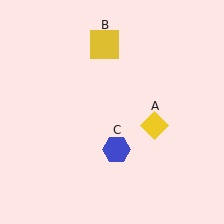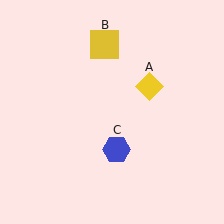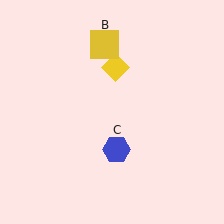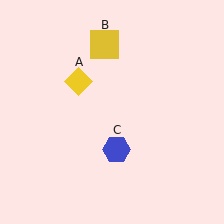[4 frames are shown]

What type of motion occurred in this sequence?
The yellow diamond (object A) rotated counterclockwise around the center of the scene.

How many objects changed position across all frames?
1 object changed position: yellow diamond (object A).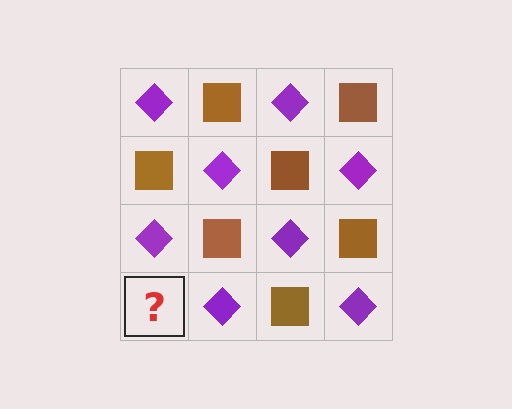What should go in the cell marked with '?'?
The missing cell should contain a brown square.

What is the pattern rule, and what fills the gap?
The rule is that it alternates purple diamond and brown square in a checkerboard pattern. The gap should be filled with a brown square.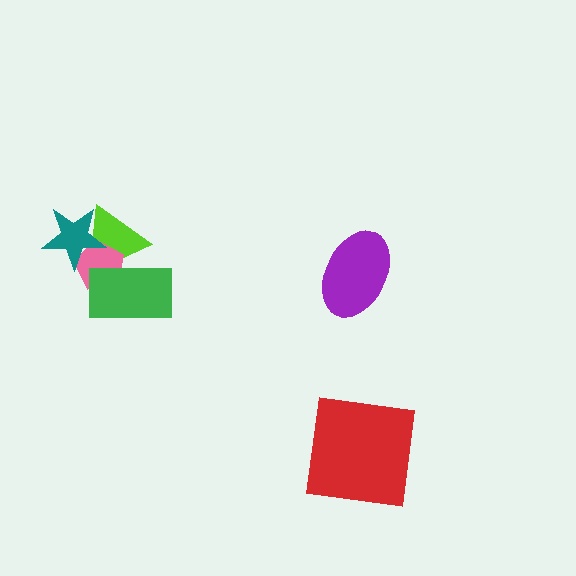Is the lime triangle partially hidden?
Yes, it is partially covered by another shape.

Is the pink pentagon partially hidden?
Yes, it is partially covered by another shape.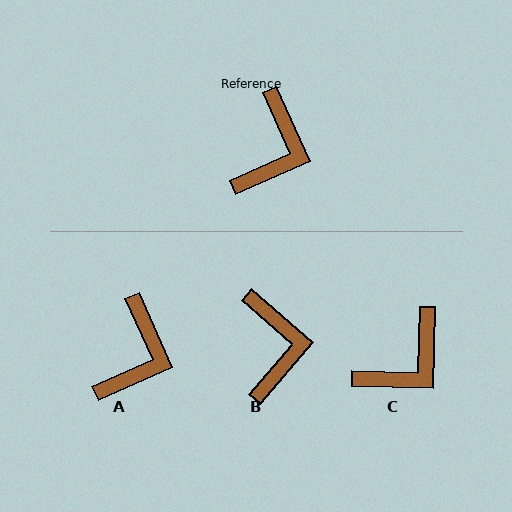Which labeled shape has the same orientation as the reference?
A.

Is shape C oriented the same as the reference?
No, it is off by about 26 degrees.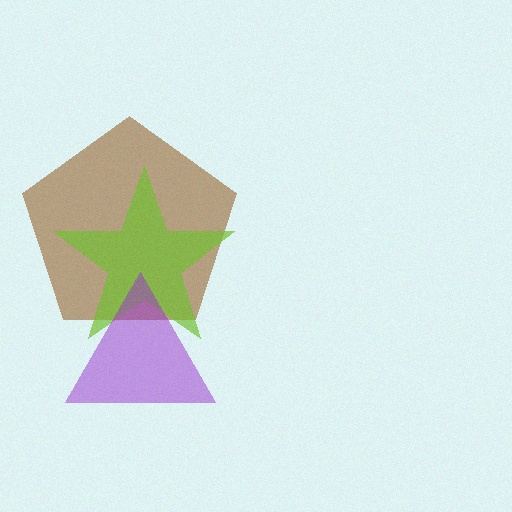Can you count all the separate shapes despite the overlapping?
Yes, there are 3 separate shapes.